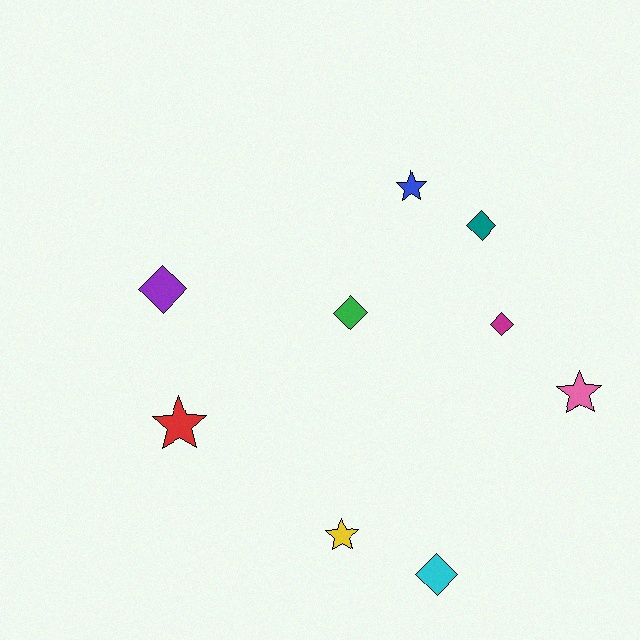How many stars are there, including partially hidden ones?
There are 4 stars.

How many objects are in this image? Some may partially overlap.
There are 9 objects.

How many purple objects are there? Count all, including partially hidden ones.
There is 1 purple object.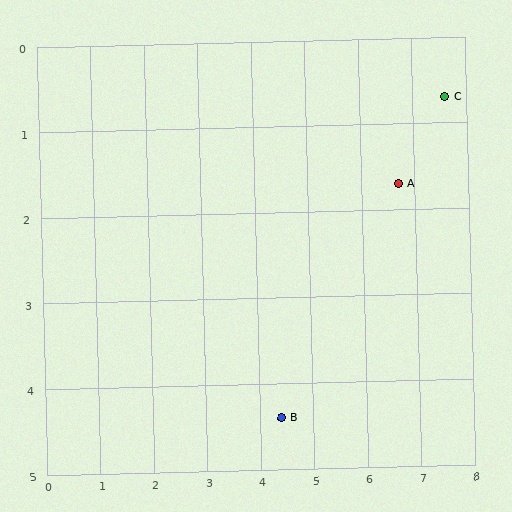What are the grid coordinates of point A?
Point A is at approximately (6.7, 1.7).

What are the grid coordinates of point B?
Point B is at approximately (4.4, 4.4).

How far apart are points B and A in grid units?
Points B and A are about 3.5 grid units apart.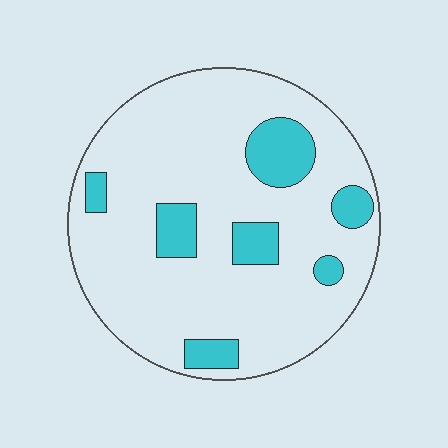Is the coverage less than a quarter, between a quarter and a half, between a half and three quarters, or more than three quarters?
Less than a quarter.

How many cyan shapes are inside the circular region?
7.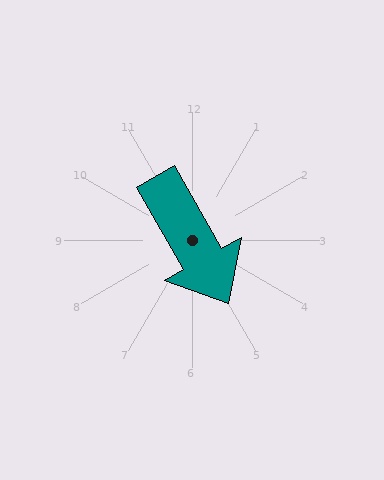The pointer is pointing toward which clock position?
Roughly 5 o'clock.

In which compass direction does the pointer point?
Southeast.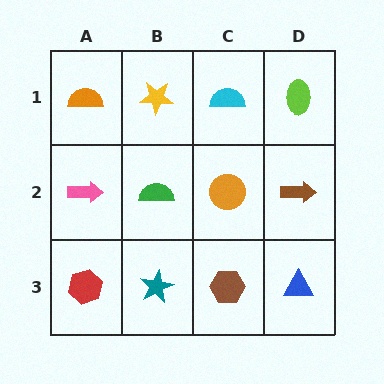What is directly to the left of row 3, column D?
A brown hexagon.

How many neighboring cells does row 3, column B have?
3.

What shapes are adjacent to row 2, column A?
An orange semicircle (row 1, column A), a red hexagon (row 3, column A), a green semicircle (row 2, column B).